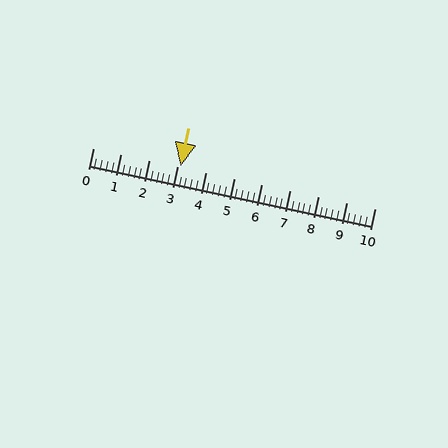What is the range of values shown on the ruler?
The ruler shows values from 0 to 10.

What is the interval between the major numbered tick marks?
The major tick marks are spaced 1 units apart.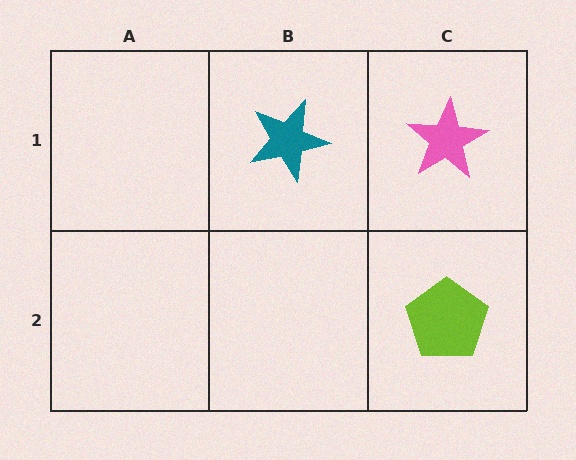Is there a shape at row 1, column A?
No, that cell is empty.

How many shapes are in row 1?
2 shapes.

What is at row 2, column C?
A lime pentagon.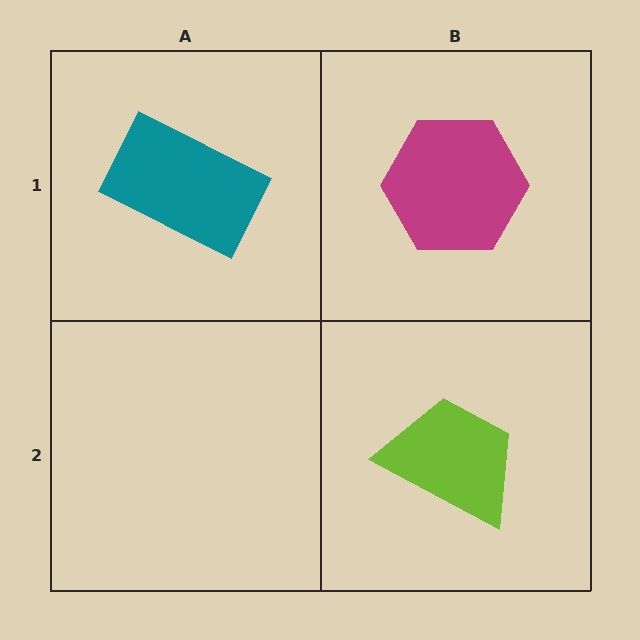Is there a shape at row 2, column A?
No, that cell is empty.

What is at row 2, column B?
A lime trapezoid.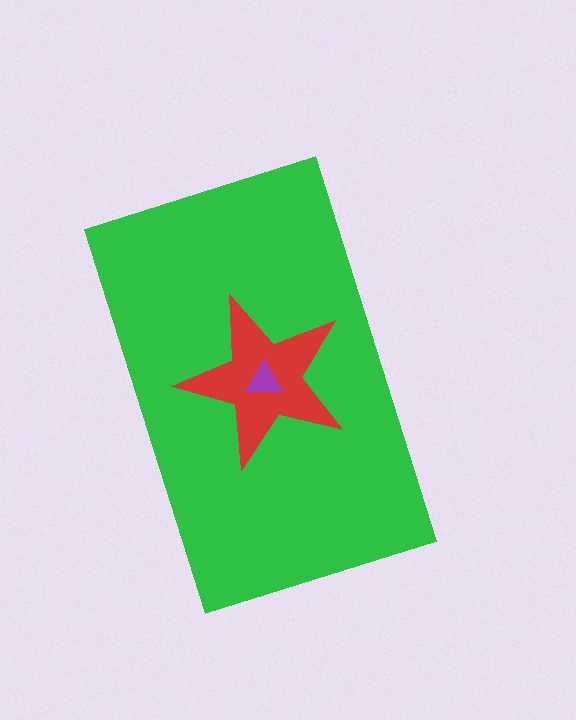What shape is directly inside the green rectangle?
The red star.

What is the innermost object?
The purple triangle.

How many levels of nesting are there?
3.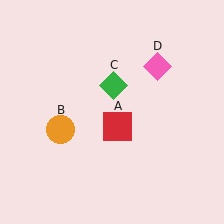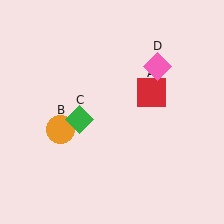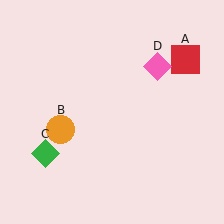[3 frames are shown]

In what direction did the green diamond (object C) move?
The green diamond (object C) moved down and to the left.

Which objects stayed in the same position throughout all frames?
Orange circle (object B) and pink diamond (object D) remained stationary.